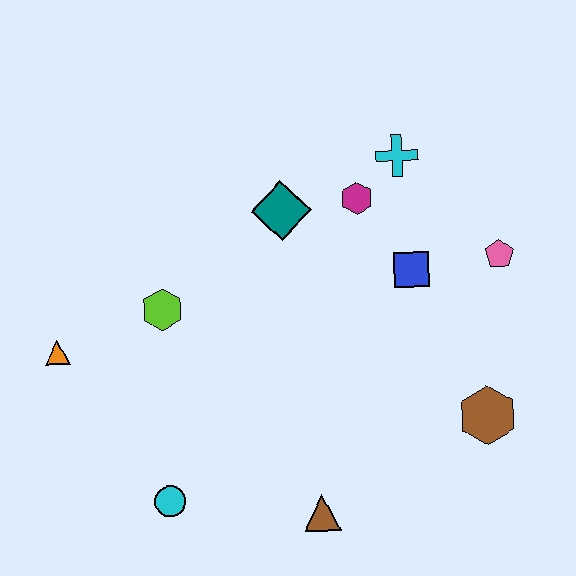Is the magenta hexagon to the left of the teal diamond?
No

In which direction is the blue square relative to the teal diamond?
The blue square is to the right of the teal diamond.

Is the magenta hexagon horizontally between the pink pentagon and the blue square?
No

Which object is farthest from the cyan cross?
The cyan circle is farthest from the cyan cross.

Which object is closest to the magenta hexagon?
The cyan cross is closest to the magenta hexagon.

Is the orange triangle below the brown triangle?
No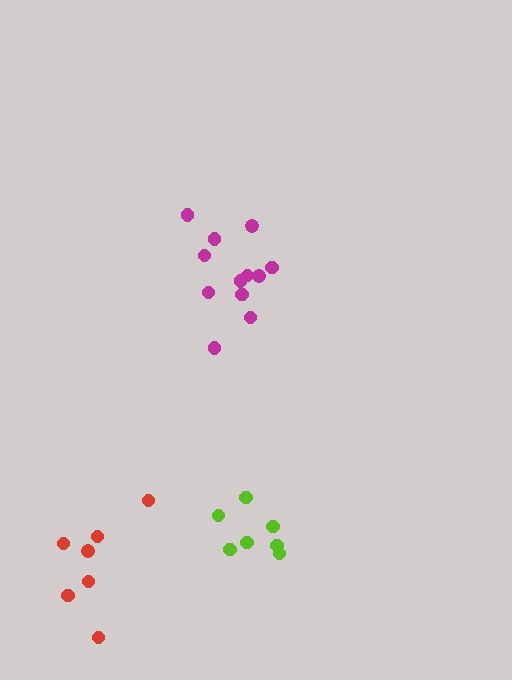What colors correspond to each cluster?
The clusters are colored: lime, red, magenta.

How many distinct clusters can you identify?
There are 3 distinct clusters.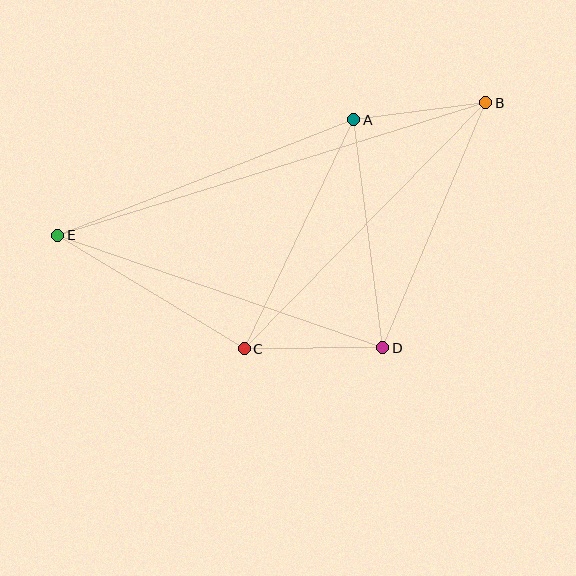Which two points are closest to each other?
Points A and B are closest to each other.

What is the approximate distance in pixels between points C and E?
The distance between C and E is approximately 218 pixels.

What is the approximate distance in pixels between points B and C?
The distance between B and C is approximately 345 pixels.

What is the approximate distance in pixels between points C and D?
The distance between C and D is approximately 139 pixels.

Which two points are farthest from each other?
Points B and E are farthest from each other.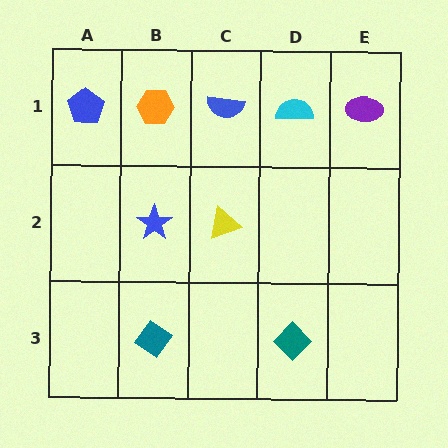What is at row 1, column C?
A blue semicircle.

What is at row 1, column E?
A purple ellipse.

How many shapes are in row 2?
2 shapes.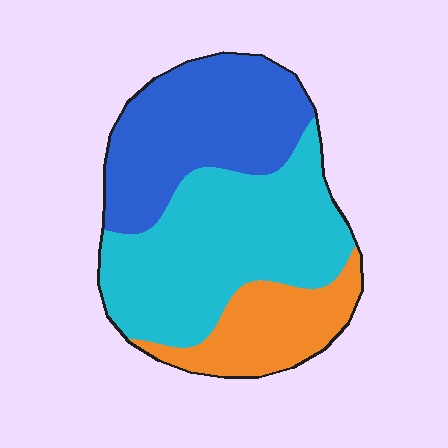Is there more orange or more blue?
Blue.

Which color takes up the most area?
Cyan, at roughly 45%.